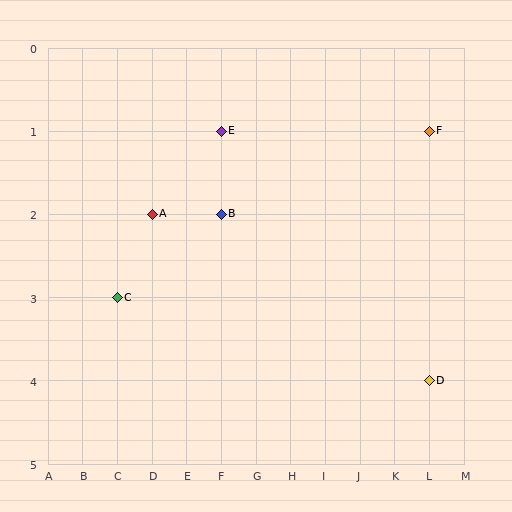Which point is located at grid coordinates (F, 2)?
Point B is at (F, 2).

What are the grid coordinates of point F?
Point F is at grid coordinates (L, 1).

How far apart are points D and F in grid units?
Points D and F are 3 rows apart.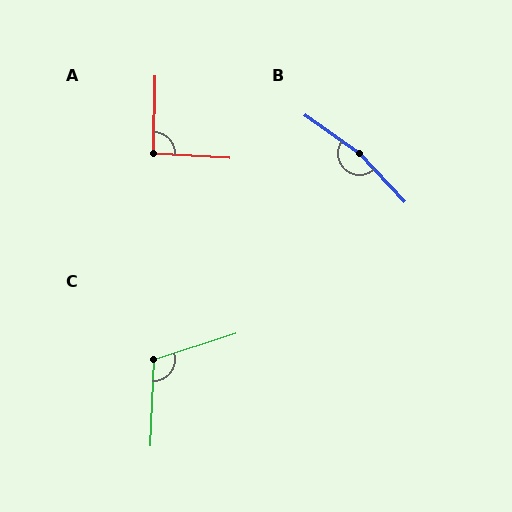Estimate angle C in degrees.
Approximately 110 degrees.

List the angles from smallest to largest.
A (92°), C (110°), B (169°).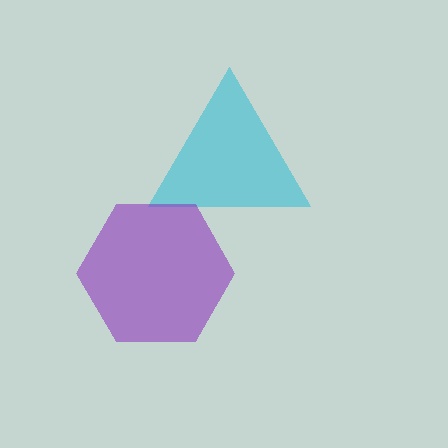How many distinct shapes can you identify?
There are 2 distinct shapes: a cyan triangle, a purple hexagon.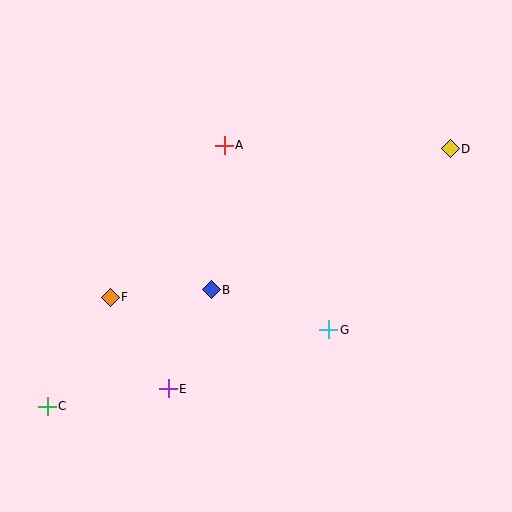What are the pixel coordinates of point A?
Point A is at (224, 145).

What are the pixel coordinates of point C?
Point C is at (47, 406).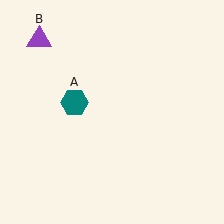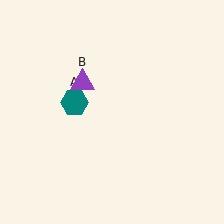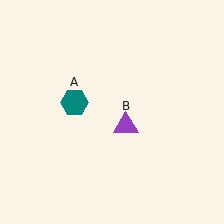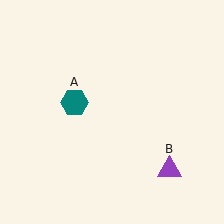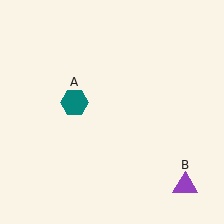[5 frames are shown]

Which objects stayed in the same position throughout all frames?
Teal hexagon (object A) remained stationary.